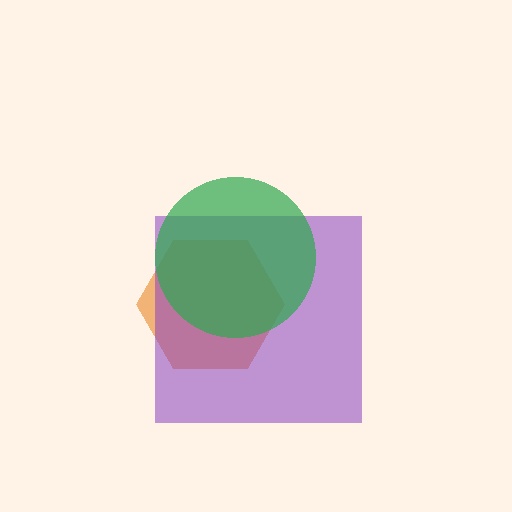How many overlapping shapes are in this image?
There are 3 overlapping shapes in the image.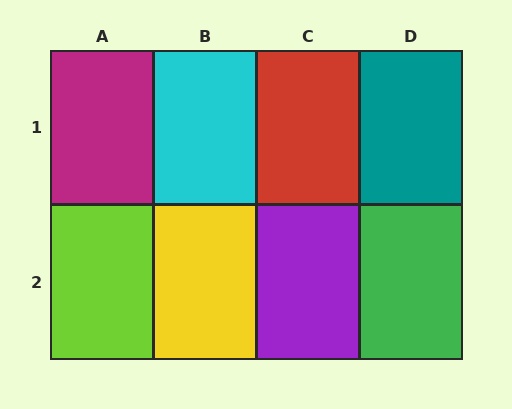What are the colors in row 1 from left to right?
Magenta, cyan, red, teal.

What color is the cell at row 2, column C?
Purple.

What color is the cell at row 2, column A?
Lime.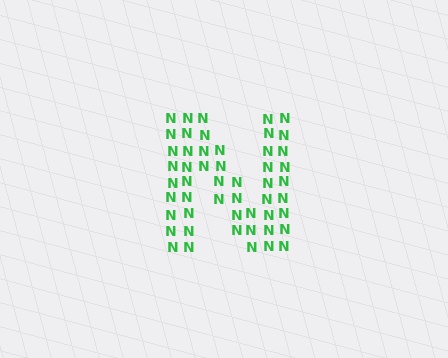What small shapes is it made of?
It is made of small letter N's.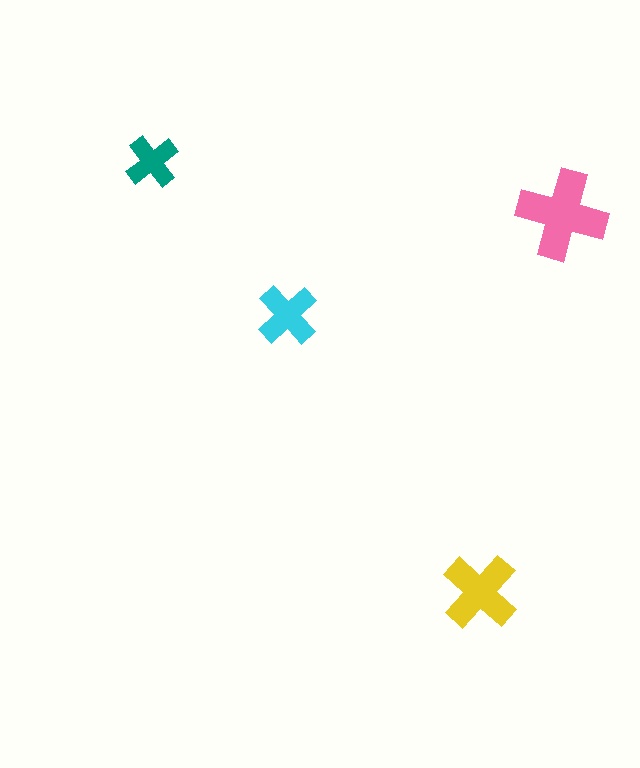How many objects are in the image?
There are 4 objects in the image.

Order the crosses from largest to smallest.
the pink one, the yellow one, the cyan one, the teal one.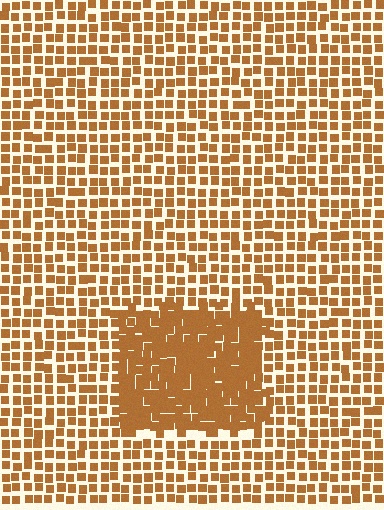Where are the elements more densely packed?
The elements are more densely packed inside the rectangle boundary.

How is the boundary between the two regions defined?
The boundary is defined by a change in element density (approximately 1.9x ratio). All elements are the same color, size, and shape.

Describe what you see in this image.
The image contains small brown elements arranged at two different densities. A rectangle-shaped region is visible where the elements are more densely packed than the surrounding area.